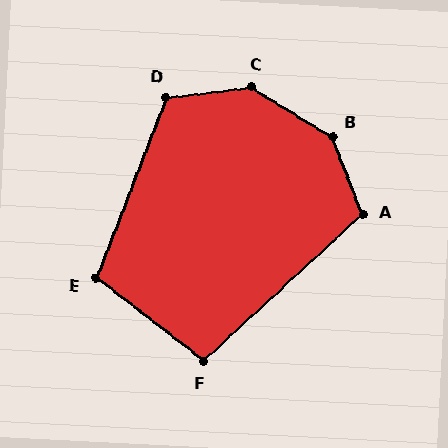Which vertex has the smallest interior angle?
F, at approximately 99 degrees.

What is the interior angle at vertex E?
Approximately 107 degrees (obtuse).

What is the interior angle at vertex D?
Approximately 118 degrees (obtuse).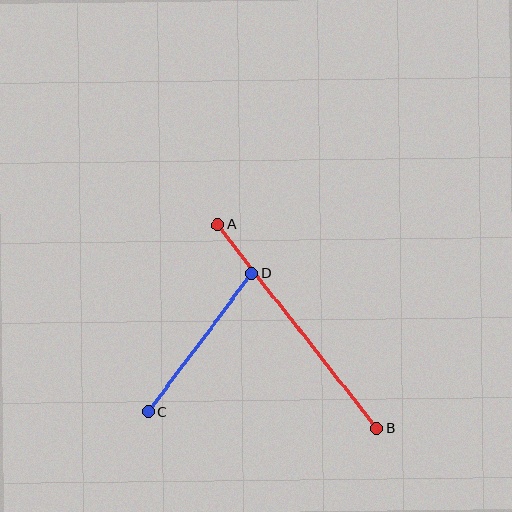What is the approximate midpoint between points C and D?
The midpoint is at approximately (200, 343) pixels.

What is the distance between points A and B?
The distance is approximately 259 pixels.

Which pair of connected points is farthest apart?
Points A and B are farthest apart.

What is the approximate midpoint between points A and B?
The midpoint is at approximately (297, 326) pixels.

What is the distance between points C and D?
The distance is approximately 173 pixels.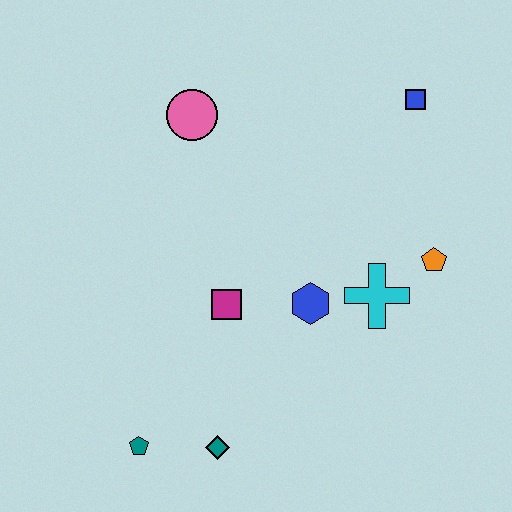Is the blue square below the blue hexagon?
No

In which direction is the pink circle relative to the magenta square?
The pink circle is above the magenta square.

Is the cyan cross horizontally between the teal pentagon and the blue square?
Yes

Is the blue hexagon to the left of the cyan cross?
Yes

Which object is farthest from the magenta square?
The blue square is farthest from the magenta square.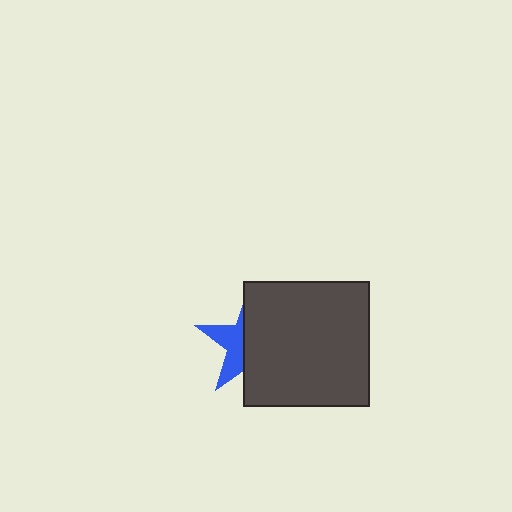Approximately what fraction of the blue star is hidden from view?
Roughly 62% of the blue star is hidden behind the dark gray square.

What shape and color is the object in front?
The object in front is a dark gray square.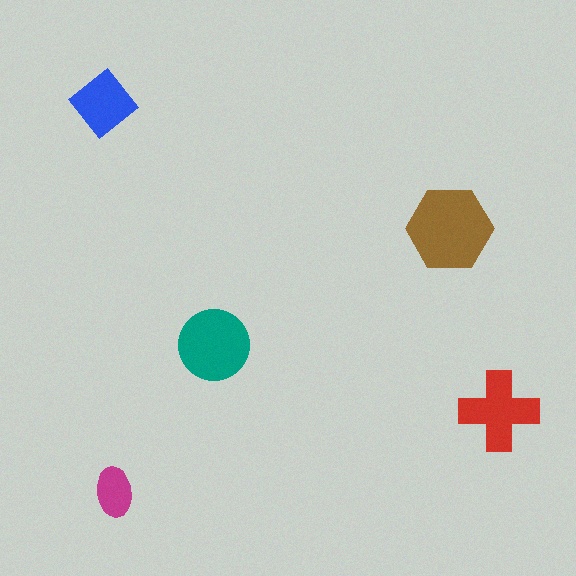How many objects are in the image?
There are 5 objects in the image.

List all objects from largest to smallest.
The brown hexagon, the teal circle, the red cross, the blue diamond, the magenta ellipse.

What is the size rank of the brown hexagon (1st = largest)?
1st.